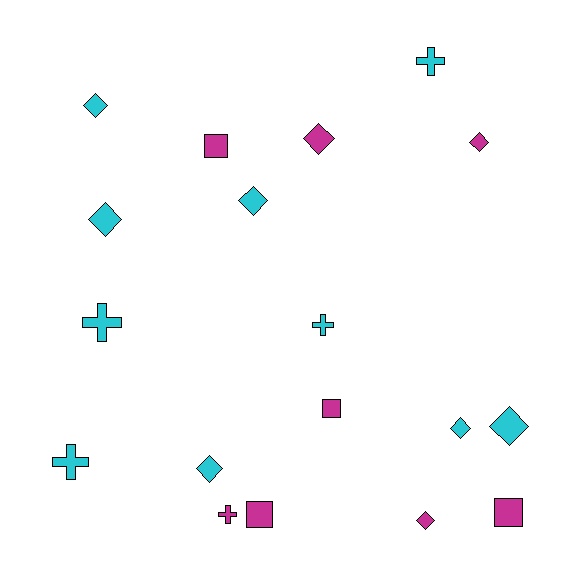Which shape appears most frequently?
Diamond, with 9 objects.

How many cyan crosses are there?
There are 4 cyan crosses.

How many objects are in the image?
There are 18 objects.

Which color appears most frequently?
Cyan, with 10 objects.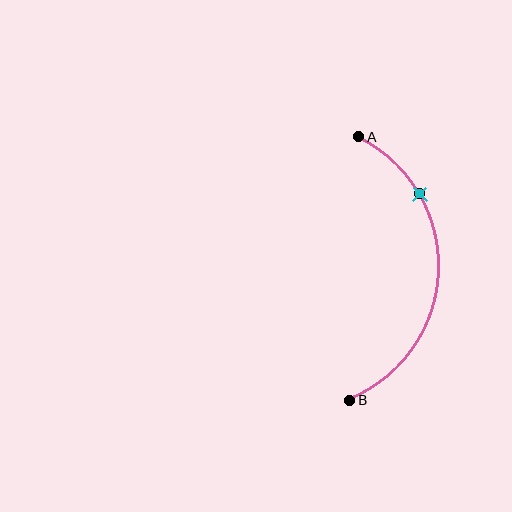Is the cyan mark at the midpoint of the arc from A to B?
No. The cyan mark lies on the arc but is closer to endpoint A. The arc midpoint would be at the point on the curve equidistant along the arc from both A and B.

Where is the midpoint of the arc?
The arc midpoint is the point on the curve farthest from the straight line joining A and B. It sits to the right of that line.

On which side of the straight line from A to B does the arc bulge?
The arc bulges to the right of the straight line connecting A and B.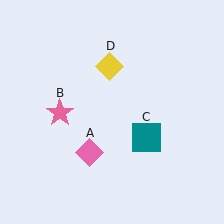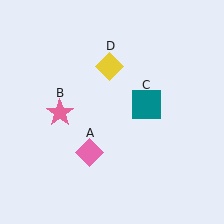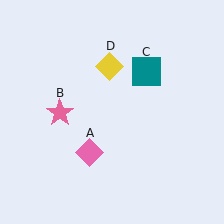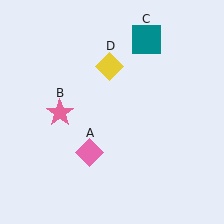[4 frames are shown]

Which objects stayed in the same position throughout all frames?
Pink diamond (object A) and pink star (object B) and yellow diamond (object D) remained stationary.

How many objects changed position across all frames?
1 object changed position: teal square (object C).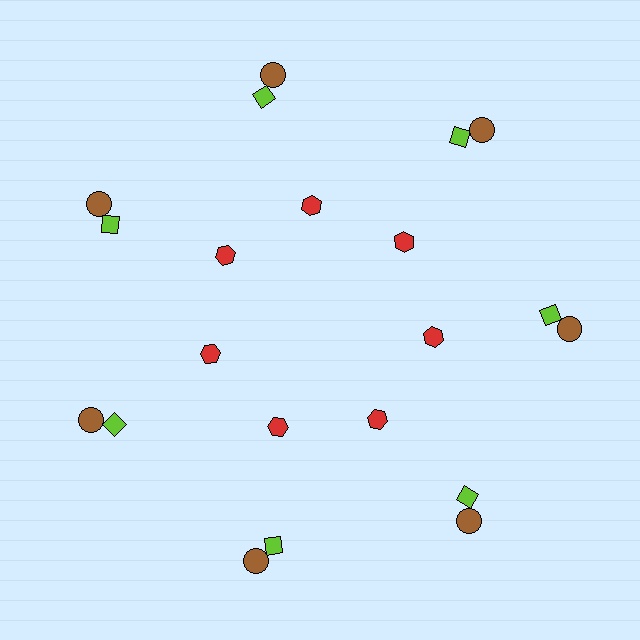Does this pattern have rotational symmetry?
Yes, this pattern has 7-fold rotational symmetry. It looks the same after rotating 51 degrees around the center.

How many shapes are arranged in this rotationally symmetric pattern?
There are 21 shapes, arranged in 7 groups of 3.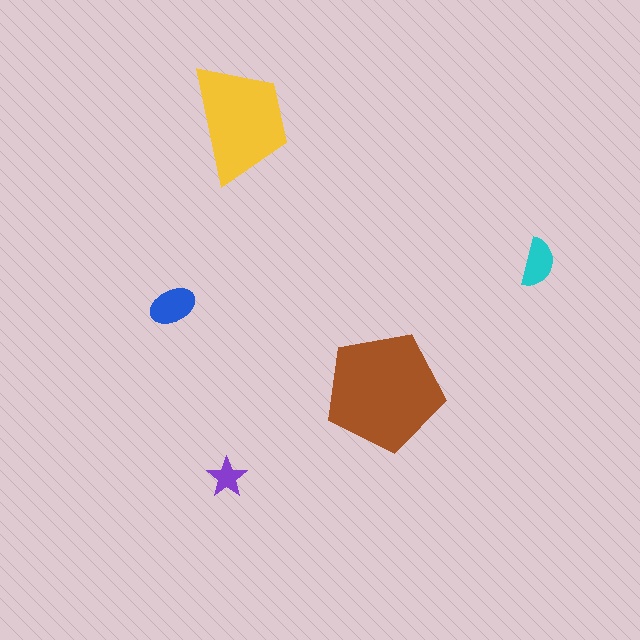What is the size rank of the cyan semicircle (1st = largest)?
4th.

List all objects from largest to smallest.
The brown pentagon, the yellow trapezoid, the blue ellipse, the cyan semicircle, the purple star.